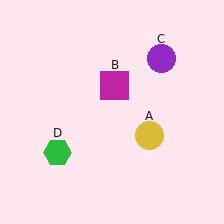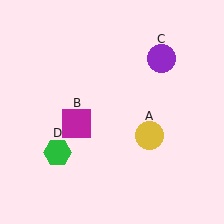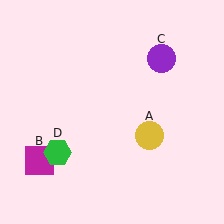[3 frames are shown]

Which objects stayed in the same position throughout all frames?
Yellow circle (object A) and purple circle (object C) and green hexagon (object D) remained stationary.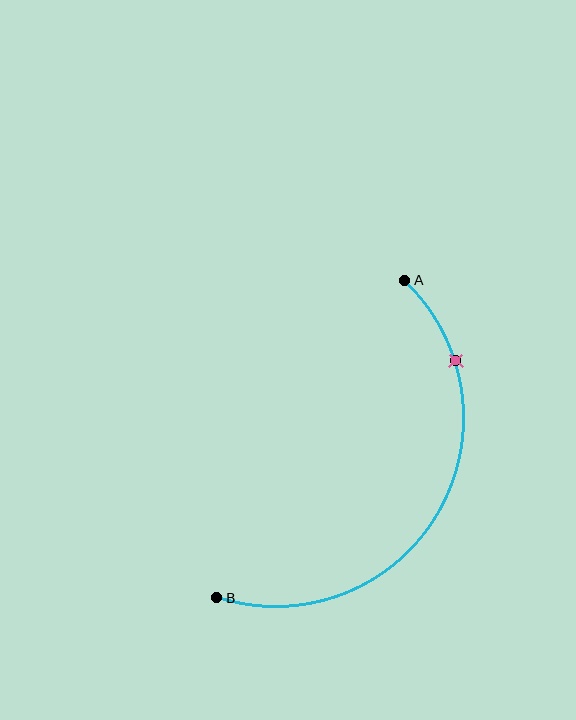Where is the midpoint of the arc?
The arc midpoint is the point on the curve farthest from the straight line joining A and B. It sits to the right of that line.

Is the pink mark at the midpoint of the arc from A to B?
No. The pink mark lies on the arc but is closer to endpoint A. The arc midpoint would be at the point on the curve equidistant along the arc from both A and B.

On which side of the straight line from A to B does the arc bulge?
The arc bulges to the right of the straight line connecting A and B.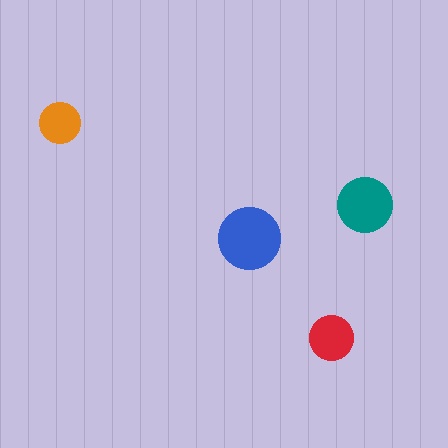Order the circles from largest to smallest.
the blue one, the teal one, the red one, the orange one.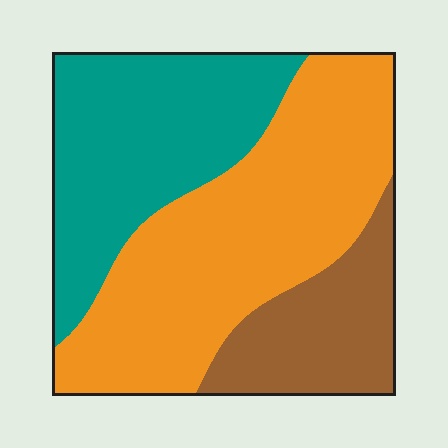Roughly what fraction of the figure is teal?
Teal covers 33% of the figure.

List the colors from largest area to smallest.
From largest to smallest: orange, teal, brown.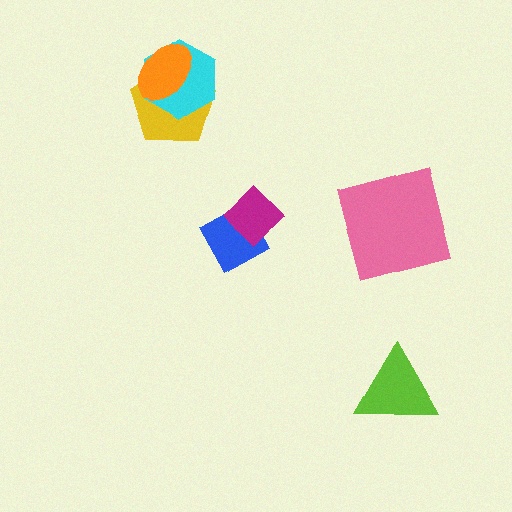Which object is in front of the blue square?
The magenta diamond is in front of the blue square.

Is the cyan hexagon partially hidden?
Yes, it is partially covered by another shape.